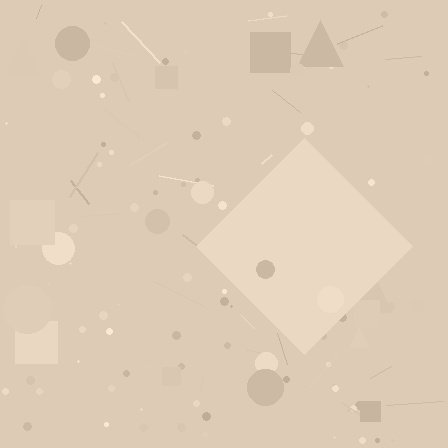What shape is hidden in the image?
A diamond is hidden in the image.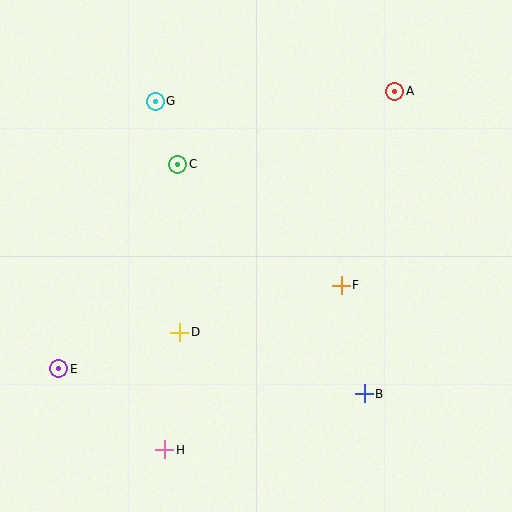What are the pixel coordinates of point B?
Point B is at (364, 394).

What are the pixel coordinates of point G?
Point G is at (155, 101).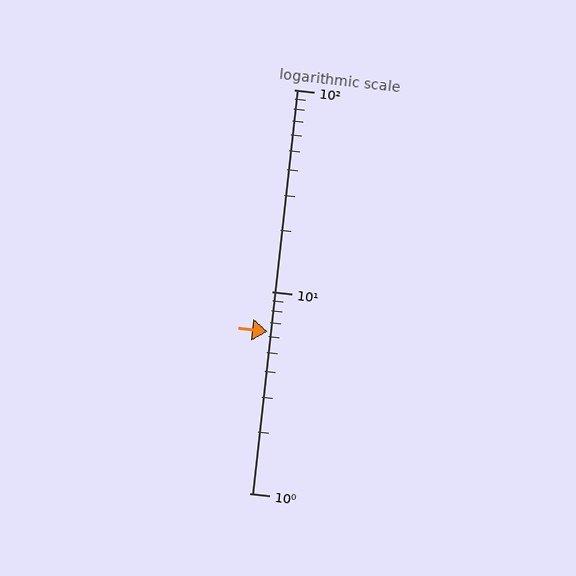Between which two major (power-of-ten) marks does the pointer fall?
The pointer is between 1 and 10.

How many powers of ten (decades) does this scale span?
The scale spans 2 decades, from 1 to 100.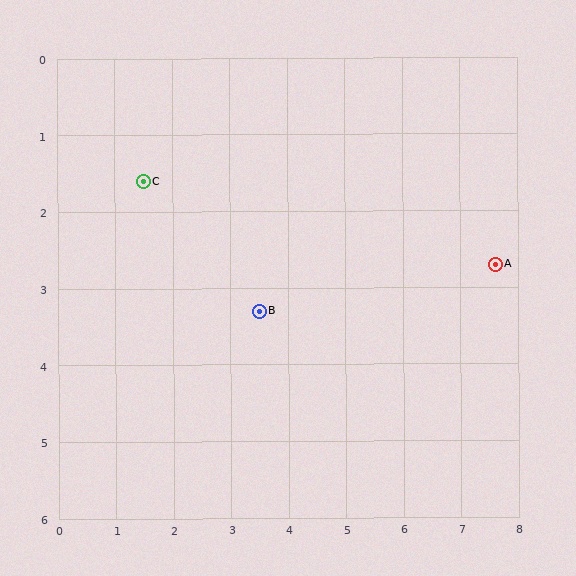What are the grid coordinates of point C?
Point C is at approximately (1.5, 1.6).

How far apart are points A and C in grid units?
Points A and C are about 6.2 grid units apart.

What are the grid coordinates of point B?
Point B is at approximately (3.5, 3.3).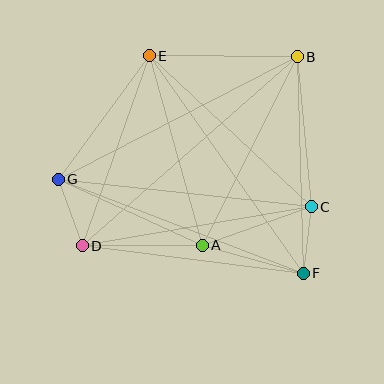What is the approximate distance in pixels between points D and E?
The distance between D and E is approximately 201 pixels.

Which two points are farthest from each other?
Points B and D are farthest from each other.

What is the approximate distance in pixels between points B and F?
The distance between B and F is approximately 216 pixels.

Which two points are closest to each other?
Points C and F are closest to each other.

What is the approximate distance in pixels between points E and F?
The distance between E and F is approximately 266 pixels.